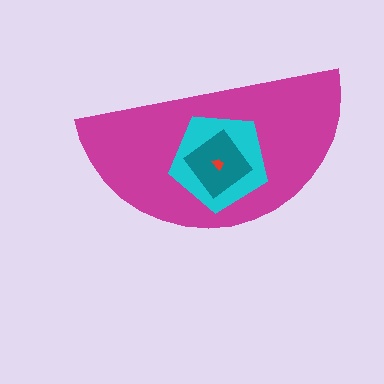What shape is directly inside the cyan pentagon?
The teal diamond.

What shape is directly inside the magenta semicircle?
The cyan pentagon.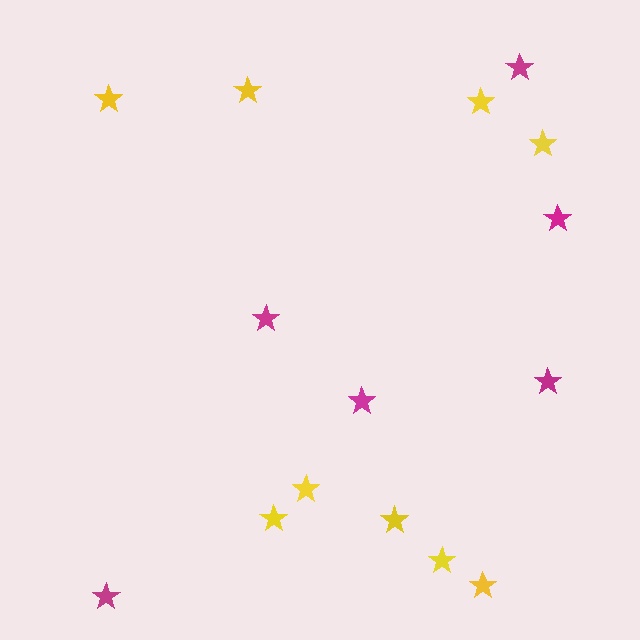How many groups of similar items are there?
There are 2 groups: one group of yellow stars (9) and one group of magenta stars (6).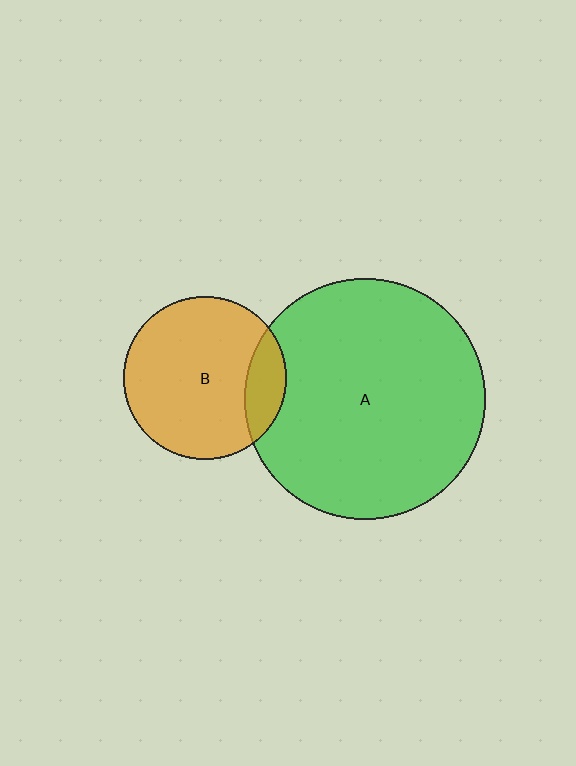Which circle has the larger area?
Circle A (green).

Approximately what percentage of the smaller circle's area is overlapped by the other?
Approximately 15%.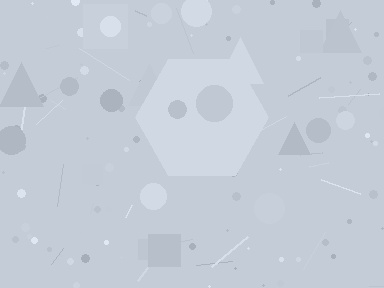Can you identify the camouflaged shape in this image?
The camouflaged shape is a hexagon.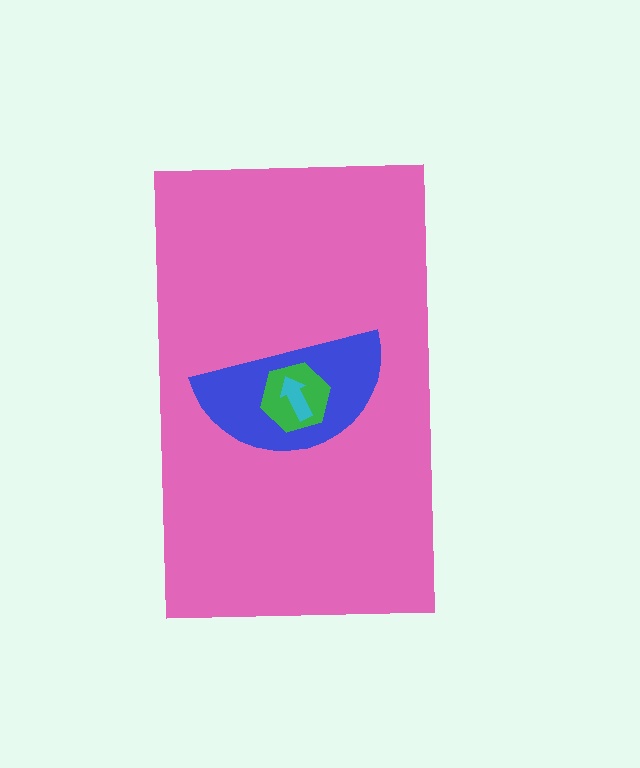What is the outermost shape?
The pink rectangle.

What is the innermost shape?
The cyan arrow.